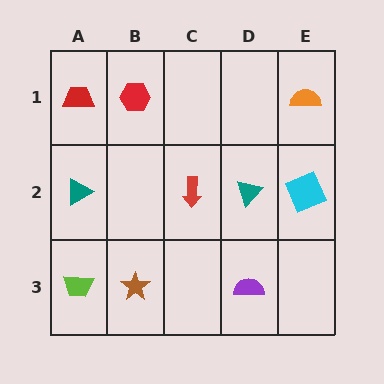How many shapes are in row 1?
3 shapes.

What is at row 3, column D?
A purple semicircle.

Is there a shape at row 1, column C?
No, that cell is empty.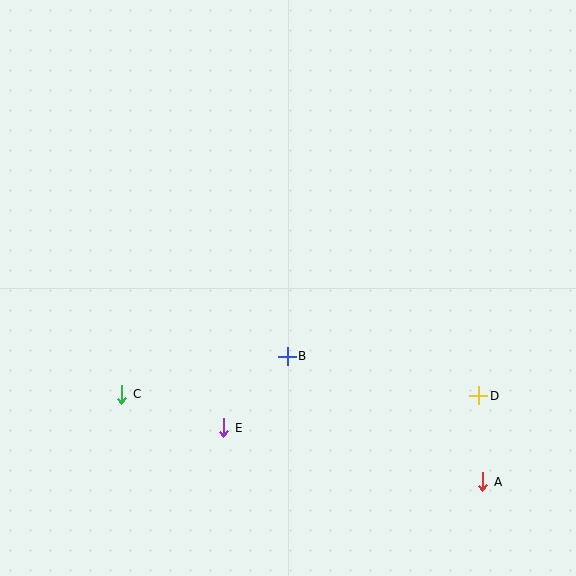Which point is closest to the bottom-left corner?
Point C is closest to the bottom-left corner.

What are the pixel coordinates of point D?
Point D is at (479, 396).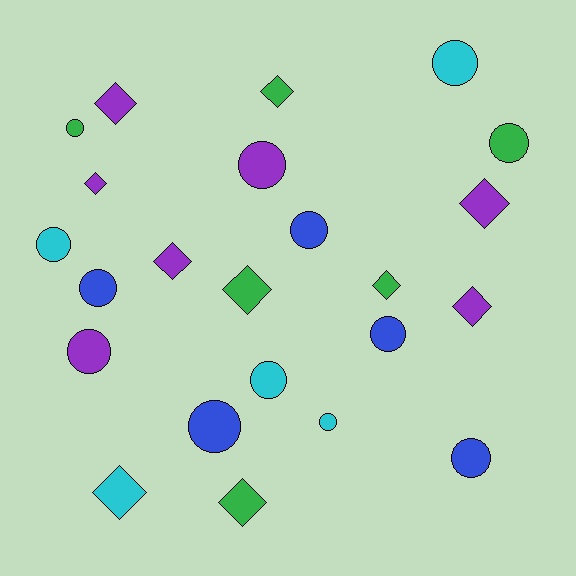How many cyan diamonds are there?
There is 1 cyan diamond.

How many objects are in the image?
There are 23 objects.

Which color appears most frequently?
Purple, with 7 objects.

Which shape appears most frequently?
Circle, with 13 objects.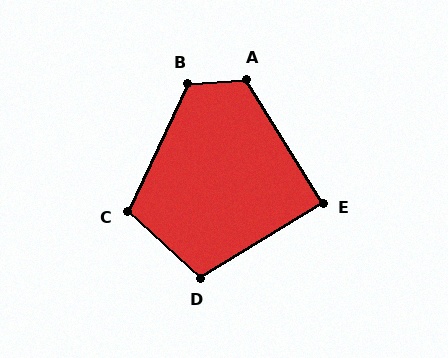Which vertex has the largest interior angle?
B, at approximately 119 degrees.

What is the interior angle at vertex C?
Approximately 107 degrees (obtuse).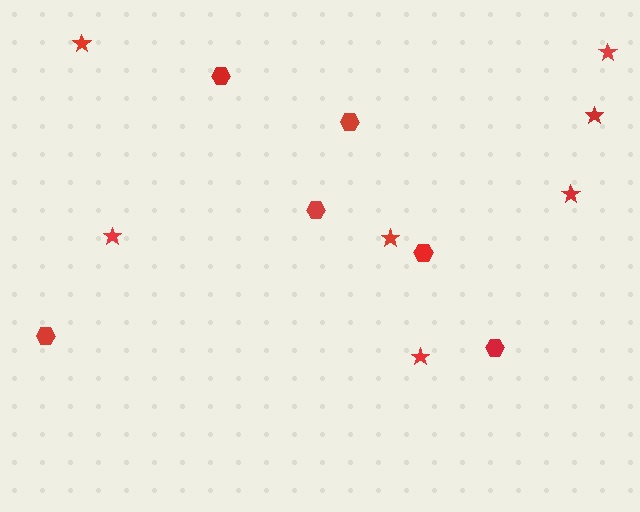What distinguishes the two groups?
There are 2 groups: one group of hexagons (6) and one group of stars (7).